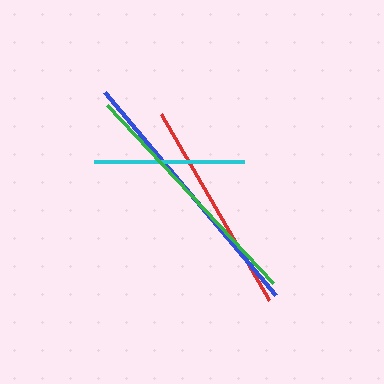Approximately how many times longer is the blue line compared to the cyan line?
The blue line is approximately 1.8 times the length of the cyan line.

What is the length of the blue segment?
The blue segment is approximately 265 pixels long.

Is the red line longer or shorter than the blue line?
The blue line is longer than the red line.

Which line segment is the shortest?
The cyan line is the shortest at approximately 150 pixels.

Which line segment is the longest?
The blue line is the longest at approximately 265 pixels.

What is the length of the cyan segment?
The cyan segment is approximately 150 pixels long.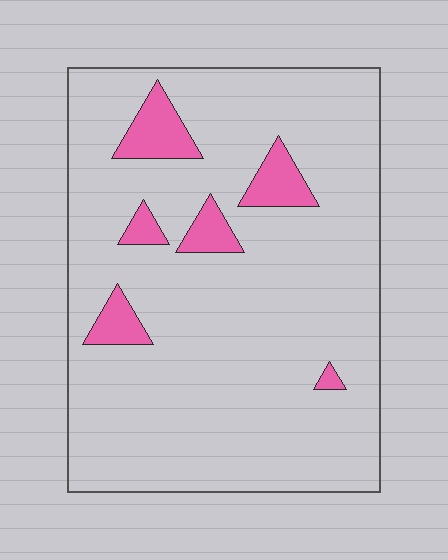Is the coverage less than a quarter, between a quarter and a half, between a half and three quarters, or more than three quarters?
Less than a quarter.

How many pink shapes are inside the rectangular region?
6.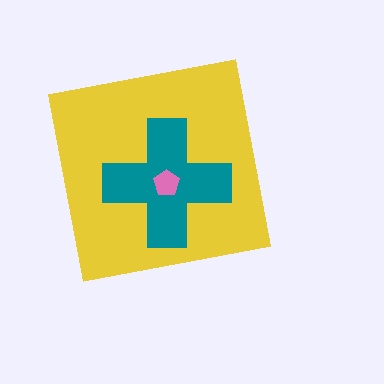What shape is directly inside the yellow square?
The teal cross.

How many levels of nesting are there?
3.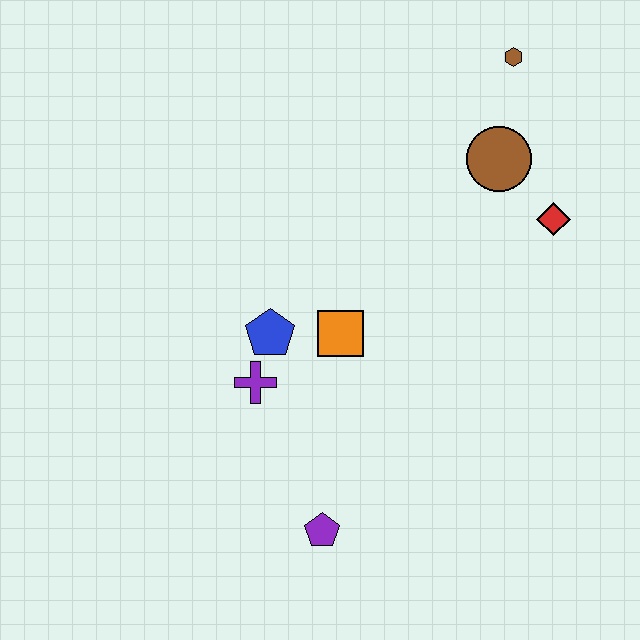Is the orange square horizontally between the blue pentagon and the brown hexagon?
Yes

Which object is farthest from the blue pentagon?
The brown hexagon is farthest from the blue pentagon.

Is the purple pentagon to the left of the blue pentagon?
No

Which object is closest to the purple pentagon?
The purple cross is closest to the purple pentagon.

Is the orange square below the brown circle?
Yes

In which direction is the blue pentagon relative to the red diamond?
The blue pentagon is to the left of the red diamond.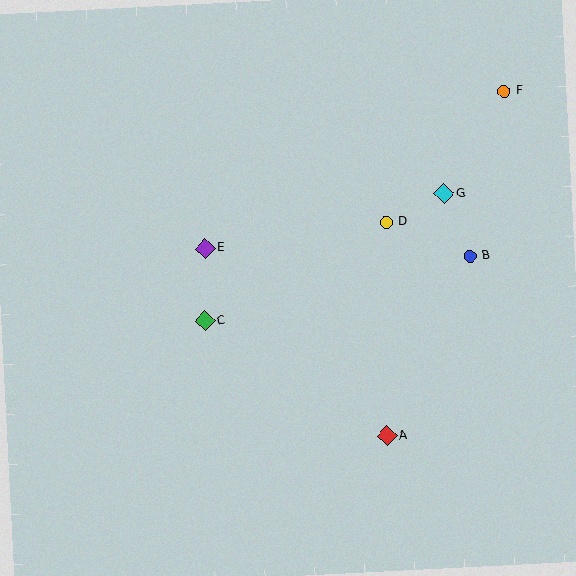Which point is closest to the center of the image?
Point C at (205, 321) is closest to the center.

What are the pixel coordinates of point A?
Point A is at (387, 436).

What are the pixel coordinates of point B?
Point B is at (470, 256).